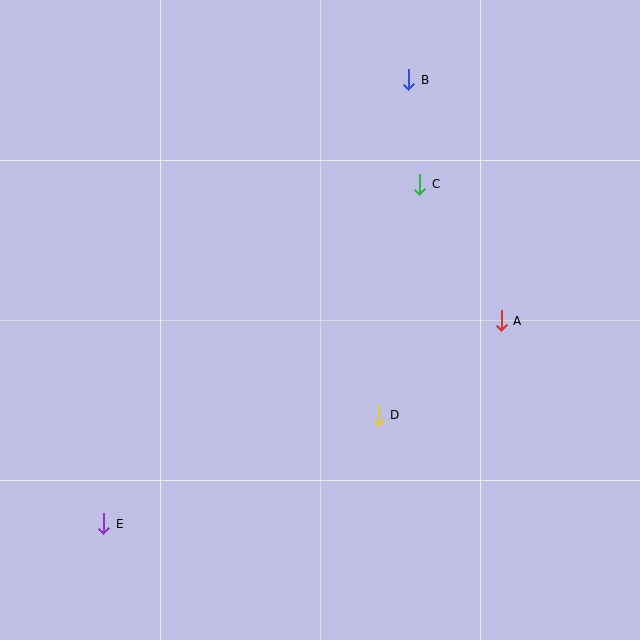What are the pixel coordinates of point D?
Point D is at (378, 415).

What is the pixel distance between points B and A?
The distance between B and A is 258 pixels.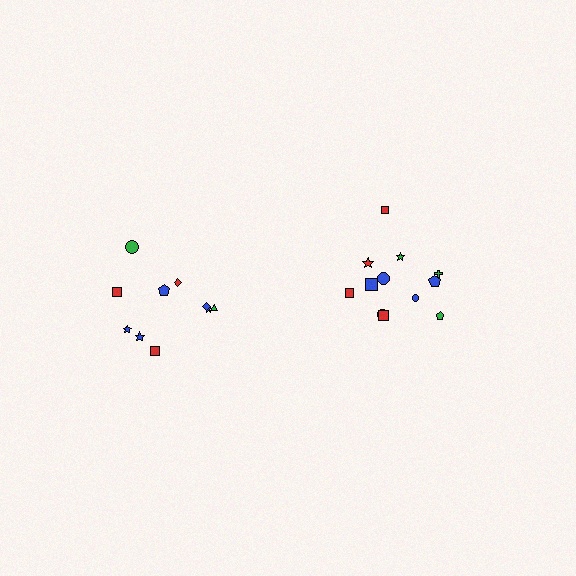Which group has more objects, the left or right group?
The right group.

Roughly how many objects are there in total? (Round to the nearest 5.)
Roughly 20 objects in total.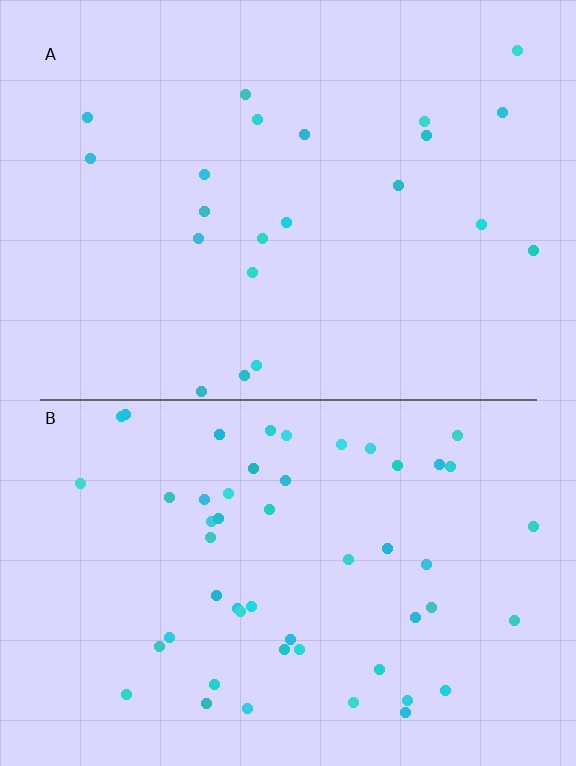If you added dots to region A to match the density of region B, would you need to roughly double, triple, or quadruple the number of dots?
Approximately double.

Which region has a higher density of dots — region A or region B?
B (the bottom).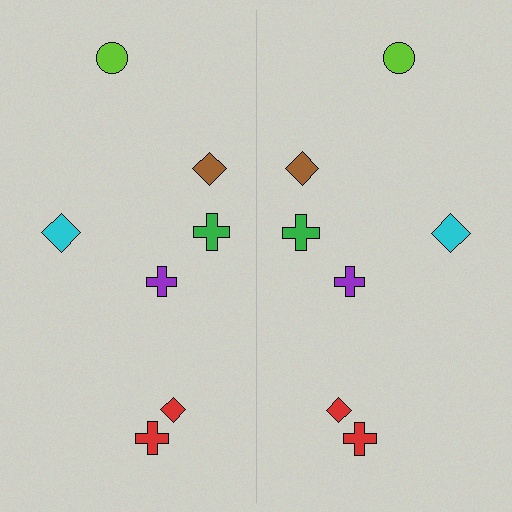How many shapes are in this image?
There are 14 shapes in this image.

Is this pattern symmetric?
Yes, this pattern has bilateral (reflection) symmetry.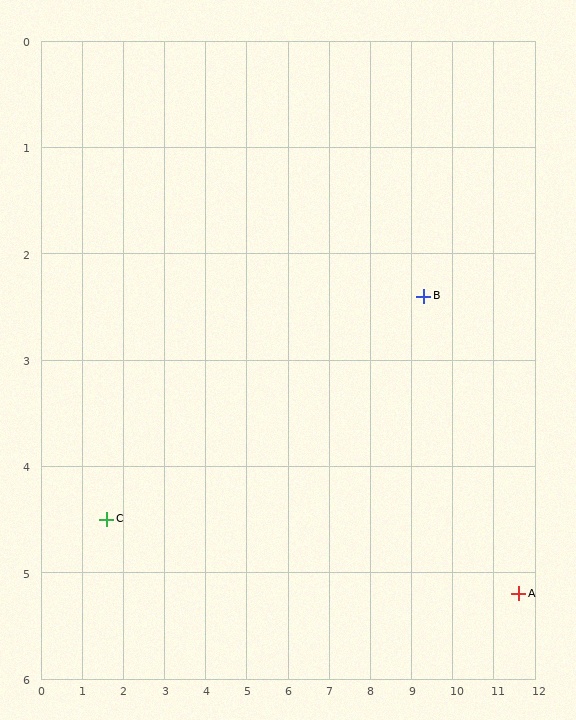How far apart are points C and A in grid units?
Points C and A are about 10.0 grid units apart.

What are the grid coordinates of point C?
Point C is at approximately (1.6, 4.5).